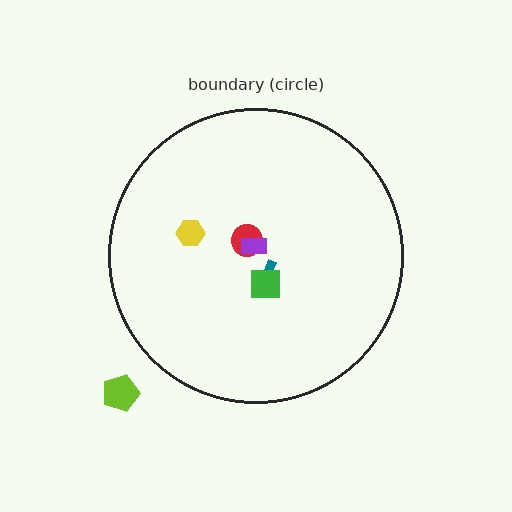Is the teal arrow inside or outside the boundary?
Inside.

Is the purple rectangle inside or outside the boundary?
Inside.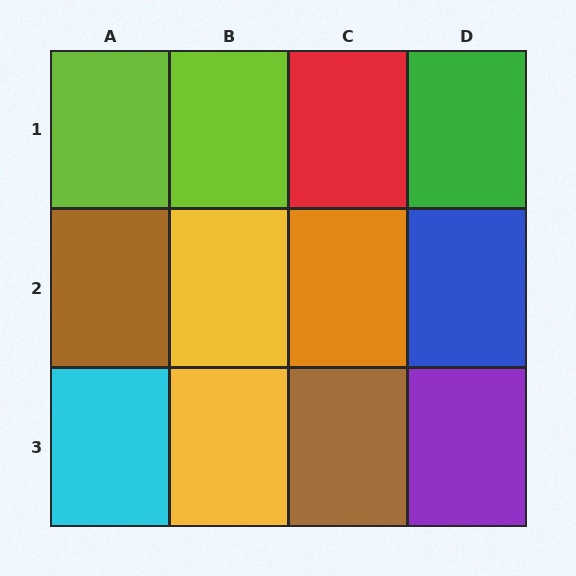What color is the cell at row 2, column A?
Brown.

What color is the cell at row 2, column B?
Yellow.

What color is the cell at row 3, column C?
Brown.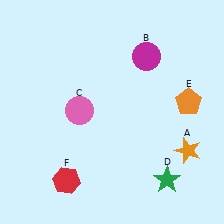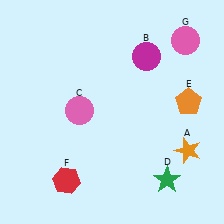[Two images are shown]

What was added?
A pink circle (G) was added in Image 2.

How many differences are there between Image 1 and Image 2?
There is 1 difference between the two images.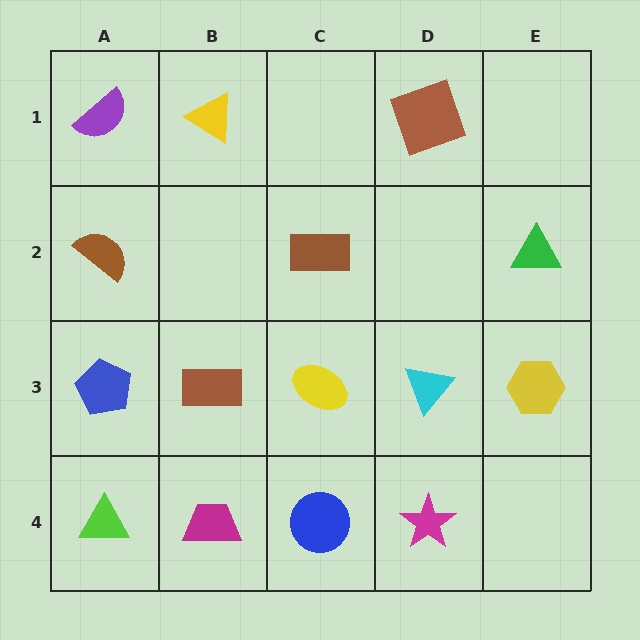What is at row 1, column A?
A purple semicircle.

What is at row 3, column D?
A cyan triangle.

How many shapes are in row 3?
5 shapes.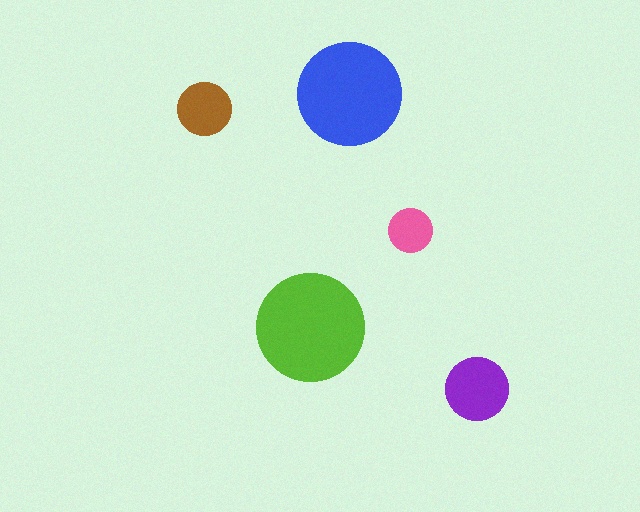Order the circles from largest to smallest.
the lime one, the blue one, the purple one, the brown one, the pink one.